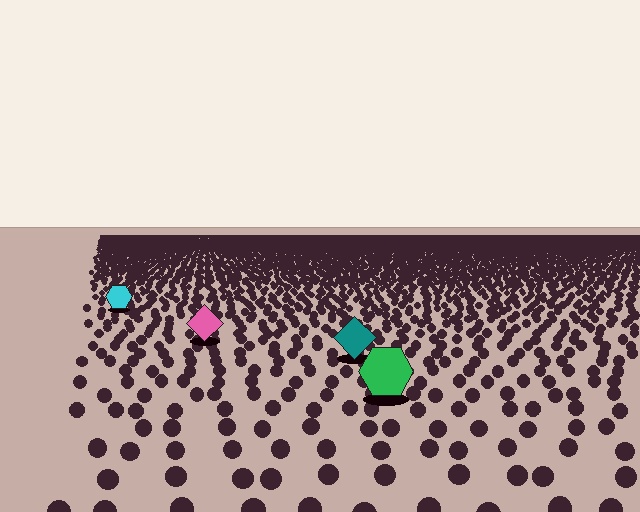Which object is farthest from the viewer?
The cyan hexagon is farthest from the viewer. It appears smaller and the ground texture around it is denser.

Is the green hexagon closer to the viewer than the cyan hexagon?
Yes. The green hexagon is closer — you can tell from the texture gradient: the ground texture is coarser near it.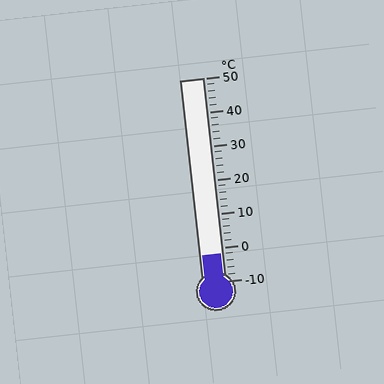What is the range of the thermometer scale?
The thermometer scale ranges from -10°C to 50°C.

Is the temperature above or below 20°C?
The temperature is below 20°C.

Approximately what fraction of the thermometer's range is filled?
The thermometer is filled to approximately 15% of its range.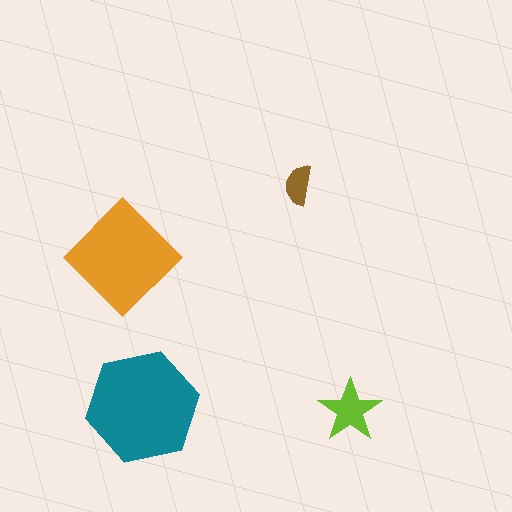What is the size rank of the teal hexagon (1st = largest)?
1st.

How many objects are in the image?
There are 4 objects in the image.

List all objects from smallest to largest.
The brown semicircle, the lime star, the orange diamond, the teal hexagon.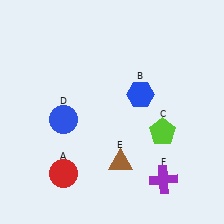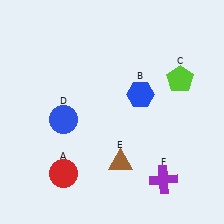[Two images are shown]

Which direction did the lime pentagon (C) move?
The lime pentagon (C) moved up.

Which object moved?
The lime pentagon (C) moved up.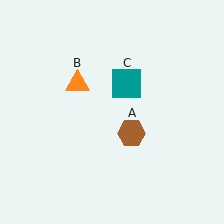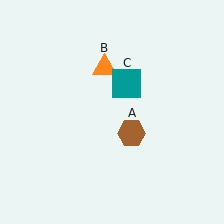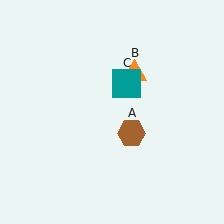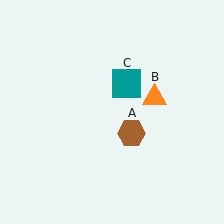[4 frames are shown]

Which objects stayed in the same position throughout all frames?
Brown hexagon (object A) and teal square (object C) remained stationary.